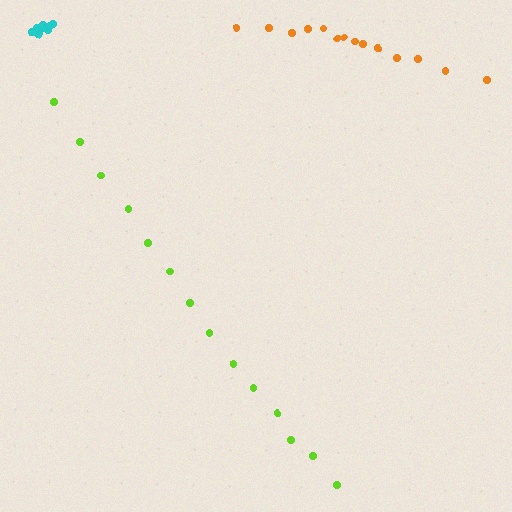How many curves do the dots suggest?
There are 3 distinct paths.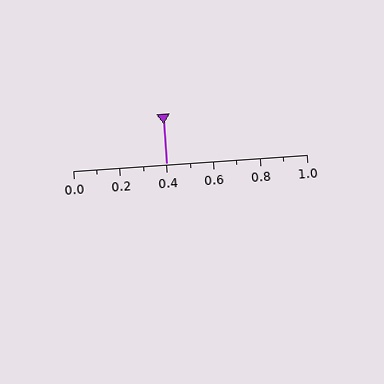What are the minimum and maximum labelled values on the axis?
The axis runs from 0.0 to 1.0.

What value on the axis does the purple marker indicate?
The marker indicates approximately 0.4.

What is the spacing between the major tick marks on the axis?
The major ticks are spaced 0.2 apart.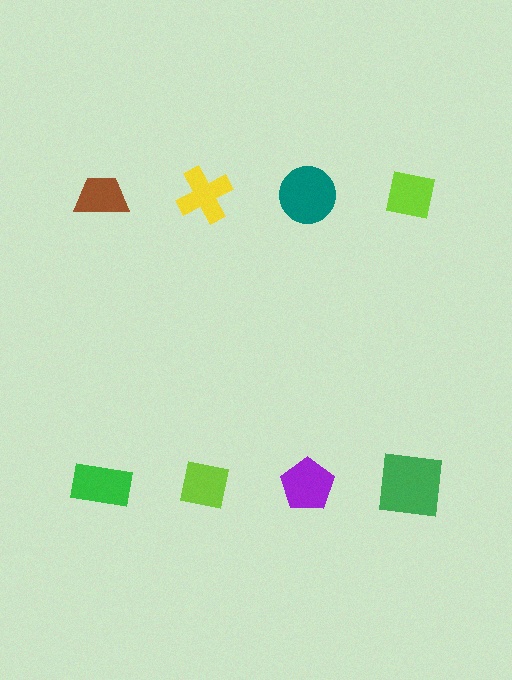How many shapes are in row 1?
4 shapes.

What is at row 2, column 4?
A green square.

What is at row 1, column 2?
A yellow cross.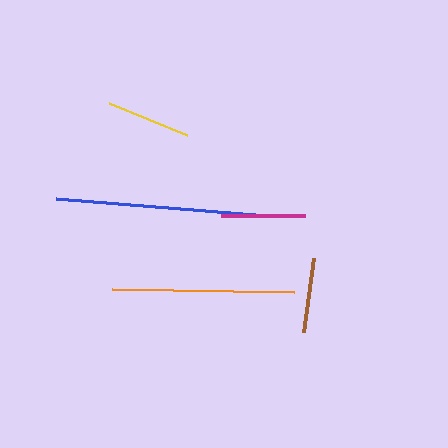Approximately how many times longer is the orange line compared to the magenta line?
The orange line is approximately 2.2 times the length of the magenta line.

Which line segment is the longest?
The blue line is the longest at approximately 211 pixels.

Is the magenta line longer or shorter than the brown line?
The magenta line is longer than the brown line.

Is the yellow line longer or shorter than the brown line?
The yellow line is longer than the brown line.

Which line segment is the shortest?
The brown line is the shortest at approximately 74 pixels.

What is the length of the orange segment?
The orange segment is approximately 182 pixels long.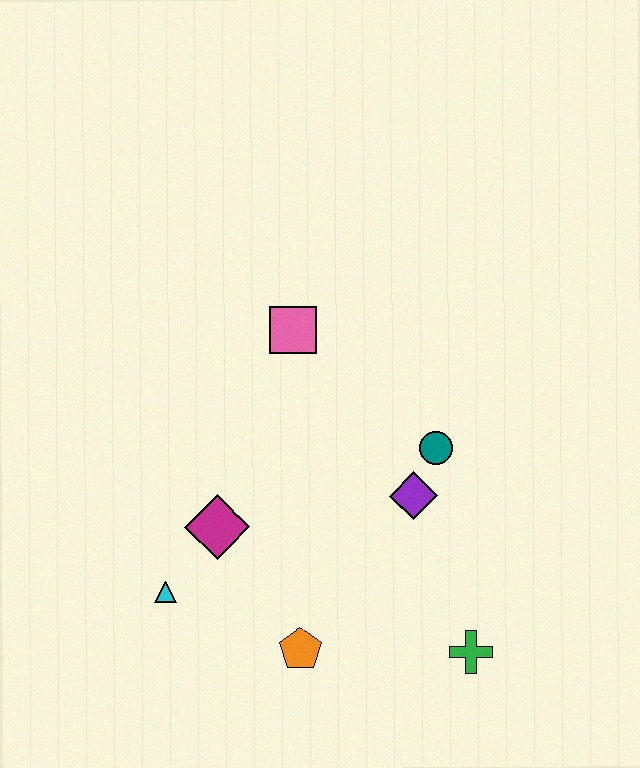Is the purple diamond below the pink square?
Yes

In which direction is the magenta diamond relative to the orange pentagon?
The magenta diamond is above the orange pentagon.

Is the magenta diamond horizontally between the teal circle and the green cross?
No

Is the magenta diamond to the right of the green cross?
No